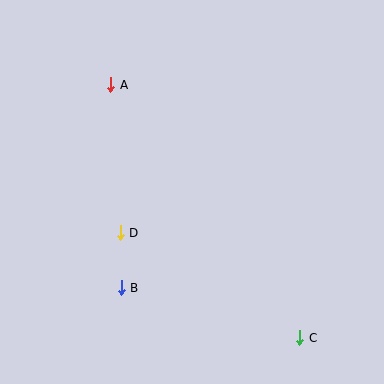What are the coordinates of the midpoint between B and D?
The midpoint between B and D is at (121, 260).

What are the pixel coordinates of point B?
Point B is at (121, 288).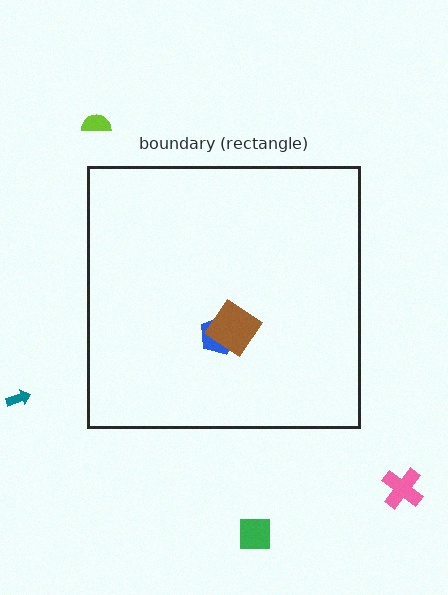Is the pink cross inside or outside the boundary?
Outside.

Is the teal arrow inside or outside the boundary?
Outside.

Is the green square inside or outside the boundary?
Outside.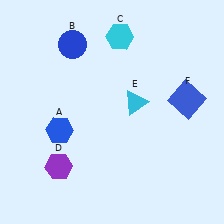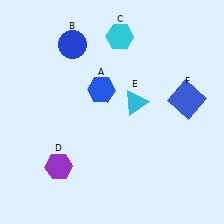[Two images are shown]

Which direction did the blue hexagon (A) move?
The blue hexagon (A) moved right.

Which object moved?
The blue hexagon (A) moved right.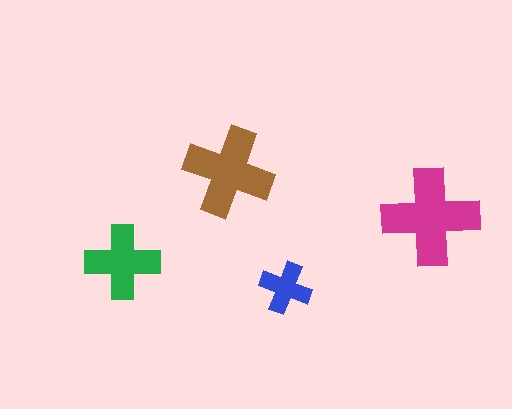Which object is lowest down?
The blue cross is bottommost.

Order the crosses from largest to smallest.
the magenta one, the brown one, the green one, the blue one.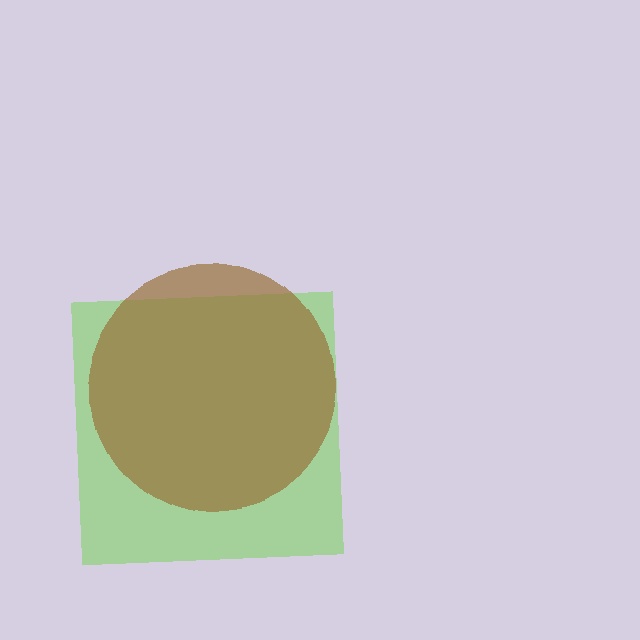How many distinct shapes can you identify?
There are 2 distinct shapes: a lime square, a brown circle.